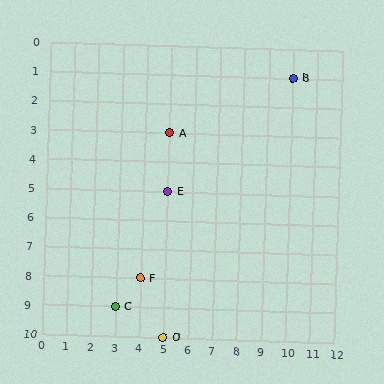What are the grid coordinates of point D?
Point D is at grid coordinates (5, 10).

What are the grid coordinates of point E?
Point E is at grid coordinates (5, 5).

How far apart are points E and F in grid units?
Points E and F are 1 column and 3 rows apart (about 3.2 grid units diagonally).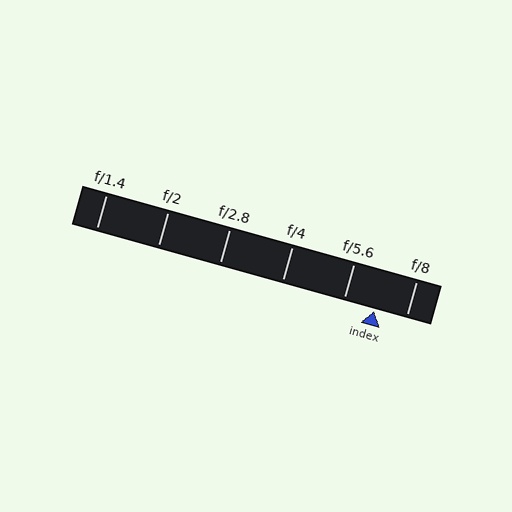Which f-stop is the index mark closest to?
The index mark is closest to f/5.6.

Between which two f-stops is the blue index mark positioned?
The index mark is between f/5.6 and f/8.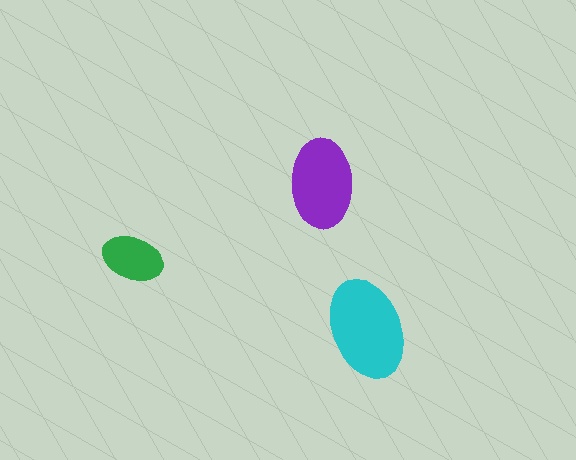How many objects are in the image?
There are 3 objects in the image.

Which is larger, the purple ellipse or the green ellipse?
The purple one.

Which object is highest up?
The purple ellipse is topmost.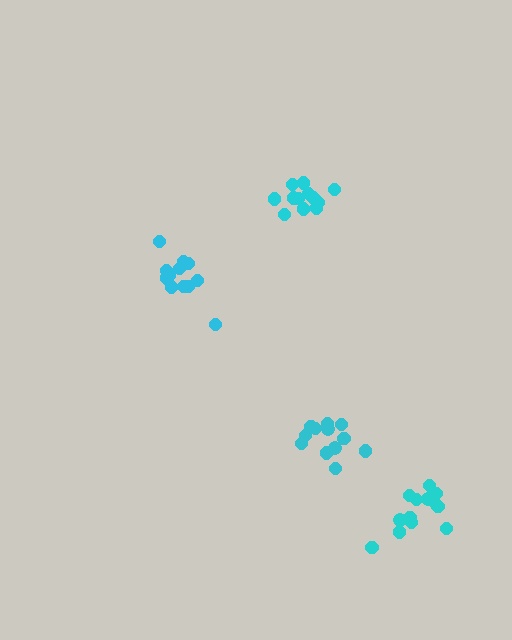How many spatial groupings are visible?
There are 4 spatial groupings.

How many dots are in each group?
Group 1: 13 dots, Group 2: 12 dots, Group 3: 12 dots, Group 4: 12 dots (49 total).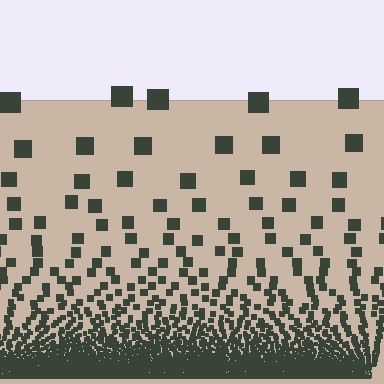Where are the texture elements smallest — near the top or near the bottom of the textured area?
Near the bottom.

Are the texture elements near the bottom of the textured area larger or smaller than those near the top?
Smaller. The gradient is inverted — elements near the bottom are smaller and denser.